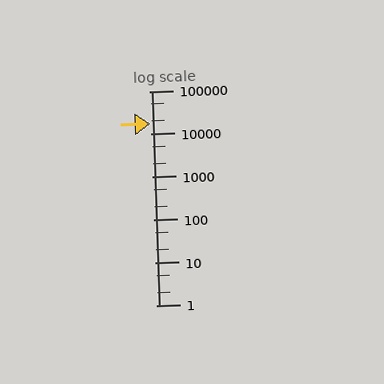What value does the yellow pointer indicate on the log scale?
The pointer indicates approximately 17000.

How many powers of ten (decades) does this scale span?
The scale spans 5 decades, from 1 to 100000.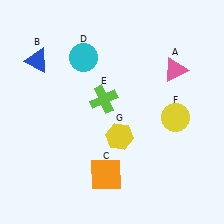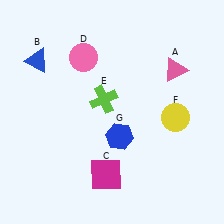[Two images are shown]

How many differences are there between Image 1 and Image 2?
There are 3 differences between the two images.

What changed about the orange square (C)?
In Image 1, C is orange. In Image 2, it changed to magenta.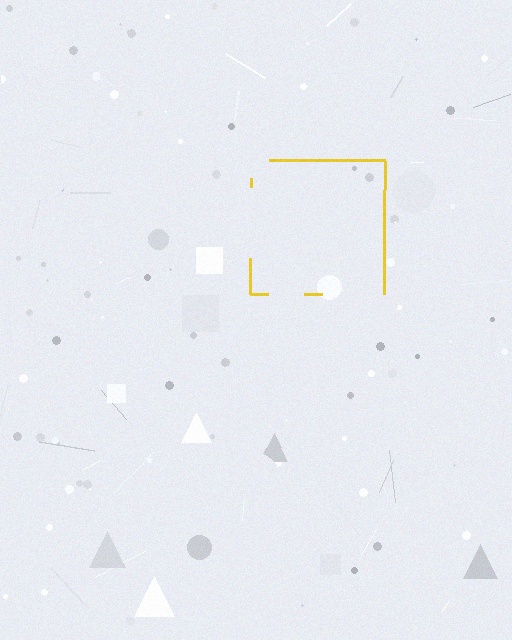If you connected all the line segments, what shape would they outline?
They would outline a square.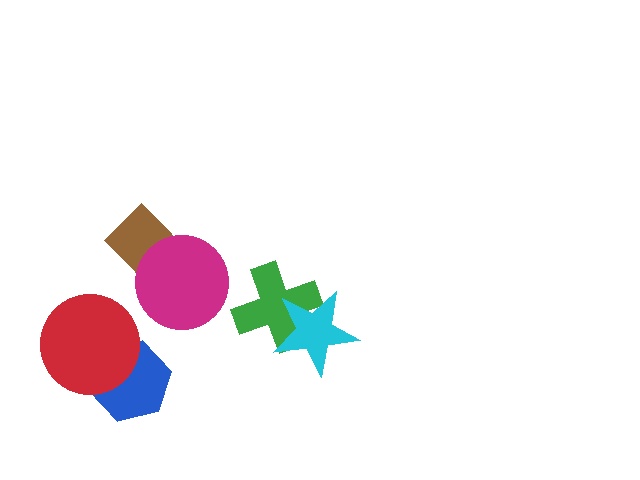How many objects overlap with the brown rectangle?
1 object overlaps with the brown rectangle.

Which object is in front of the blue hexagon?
The red circle is in front of the blue hexagon.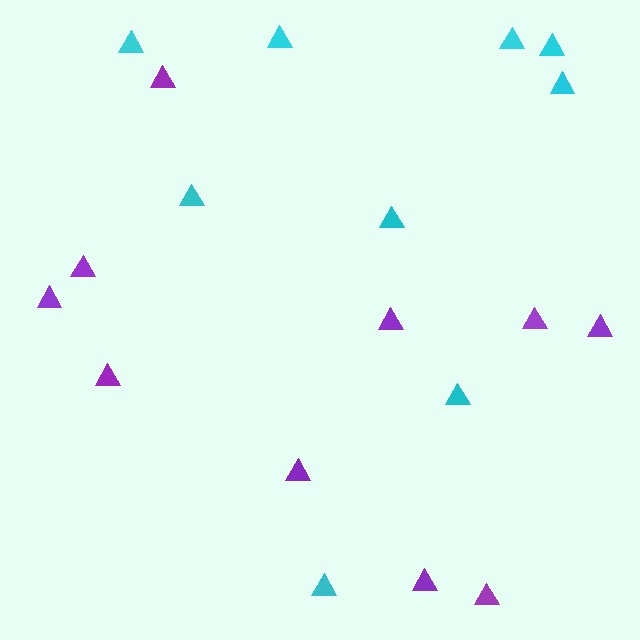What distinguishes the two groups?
There are 2 groups: one group of purple triangles (10) and one group of cyan triangles (9).